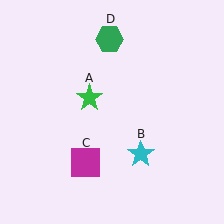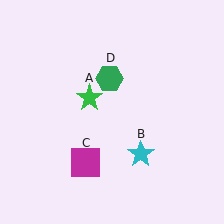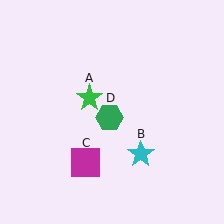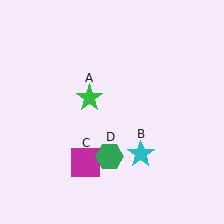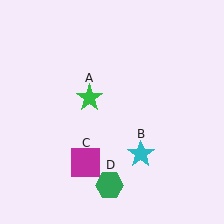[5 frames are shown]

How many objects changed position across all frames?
1 object changed position: green hexagon (object D).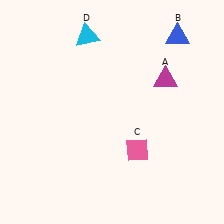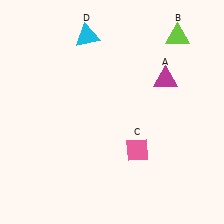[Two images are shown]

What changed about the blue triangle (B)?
In Image 1, B is blue. In Image 2, it changed to lime.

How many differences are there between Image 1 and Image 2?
There is 1 difference between the two images.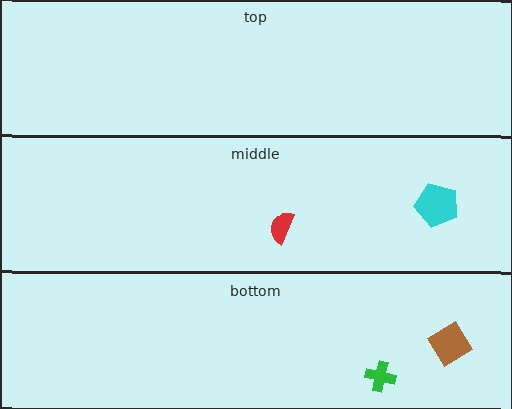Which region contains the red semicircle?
The middle region.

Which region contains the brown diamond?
The bottom region.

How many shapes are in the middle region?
2.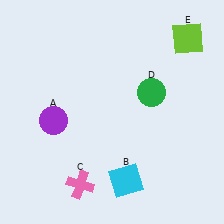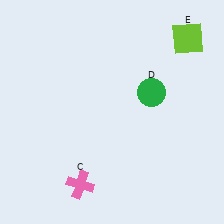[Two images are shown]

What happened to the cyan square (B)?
The cyan square (B) was removed in Image 2. It was in the bottom-right area of Image 1.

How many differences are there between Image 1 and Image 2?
There are 2 differences between the two images.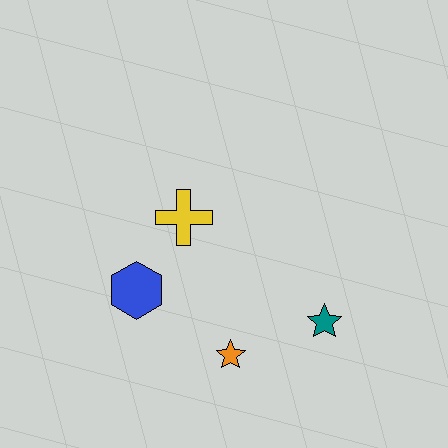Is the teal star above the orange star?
Yes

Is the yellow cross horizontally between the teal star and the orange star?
No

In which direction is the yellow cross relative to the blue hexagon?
The yellow cross is above the blue hexagon.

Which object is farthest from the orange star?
The yellow cross is farthest from the orange star.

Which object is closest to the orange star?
The teal star is closest to the orange star.